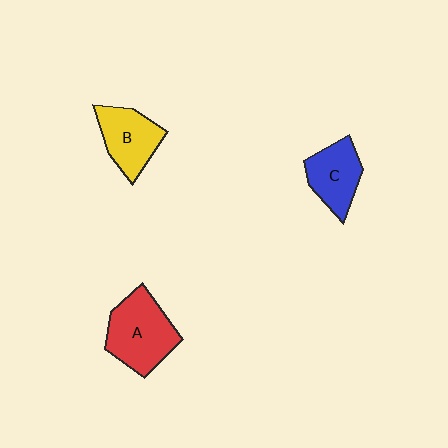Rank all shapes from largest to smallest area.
From largest to smallest: A (red), B (yellow), C (blue).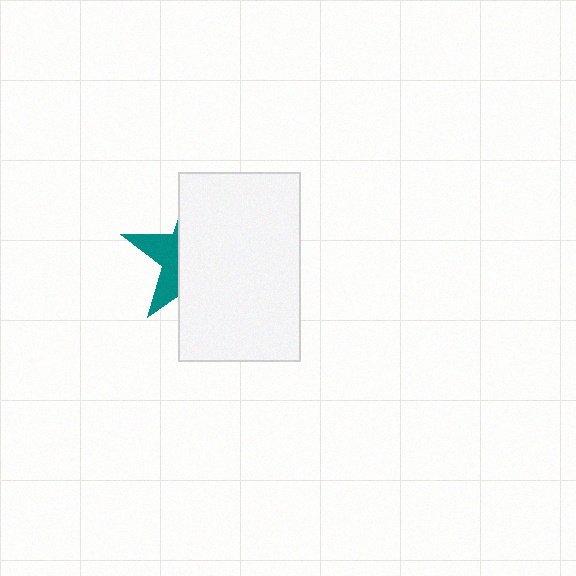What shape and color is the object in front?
The object in front is a white rectangle.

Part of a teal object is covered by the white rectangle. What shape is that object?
It is a star.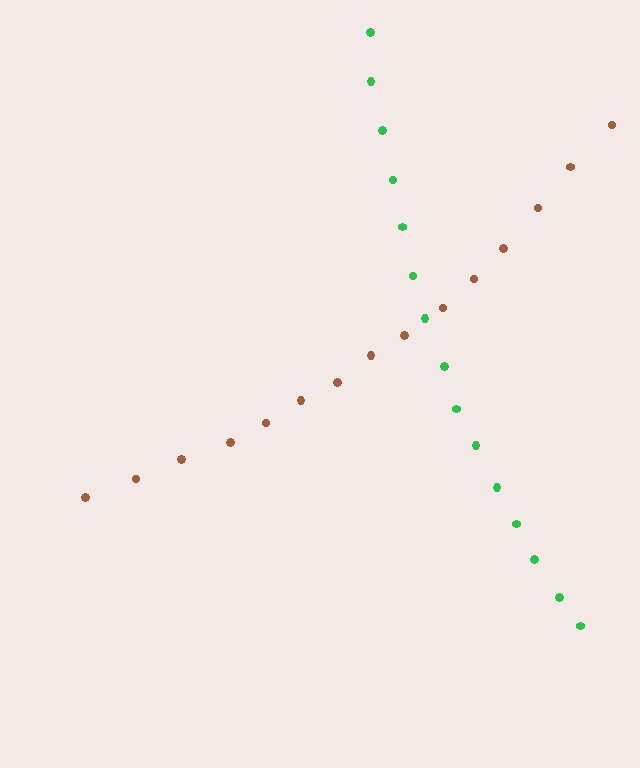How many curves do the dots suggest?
There are 2 distinct paths.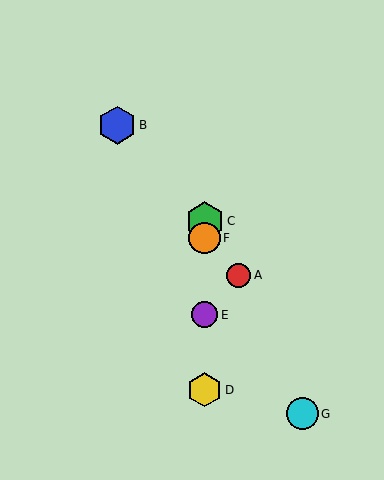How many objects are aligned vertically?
4 objects (C, D, E, F) are aligned vertically.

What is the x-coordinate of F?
Object F is at x≈205.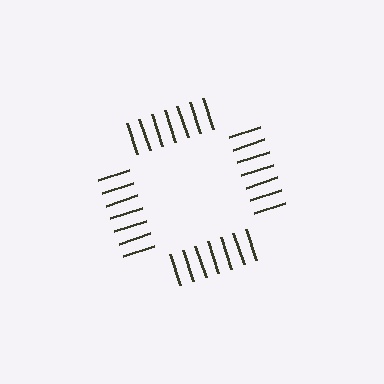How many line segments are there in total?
28 — 7 along each of the 4 edges.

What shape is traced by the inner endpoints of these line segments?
An illusory square — the line segments terminate on its edges but no continuous stroke is drawn.